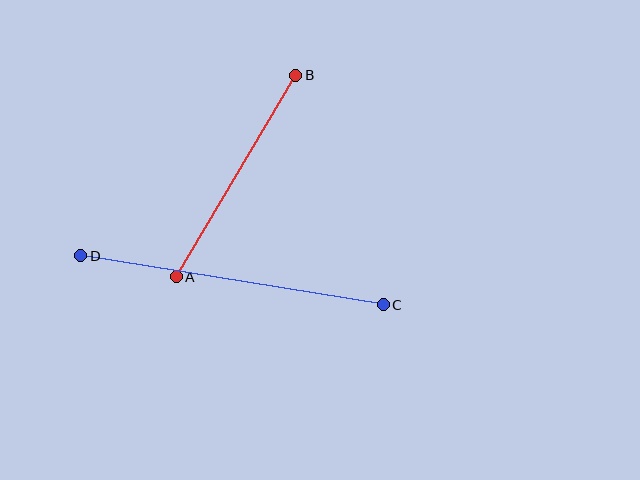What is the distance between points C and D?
The distance is approximately 306 pixels.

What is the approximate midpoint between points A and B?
The midpoint is at approximately (236, 176) pixels.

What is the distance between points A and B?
The distance is approximately 235 pixels.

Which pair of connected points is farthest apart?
Points C and D are farthest apart.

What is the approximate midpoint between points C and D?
The midpoint is at approximately (232, 280) pixels.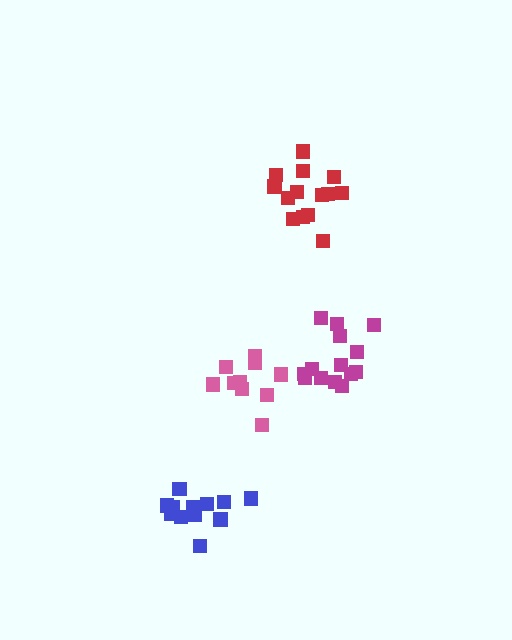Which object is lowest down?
The blue cluster is bottommost.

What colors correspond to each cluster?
The clusters are colored: magenta, red, blue, pink.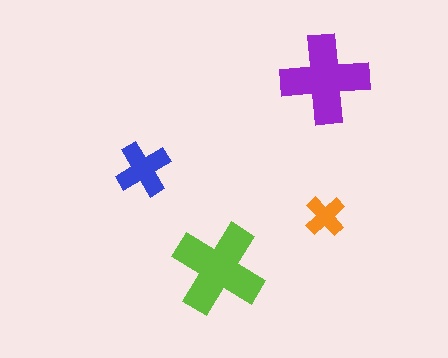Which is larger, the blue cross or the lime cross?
The lime one.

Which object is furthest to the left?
The blue cross is leftmost.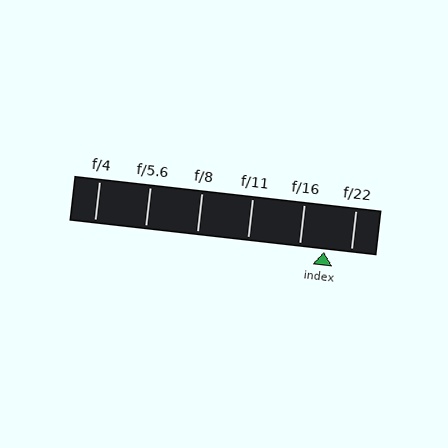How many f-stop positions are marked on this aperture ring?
There are 6 f-stop positions marked.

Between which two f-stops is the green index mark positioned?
The index mark is between f/16 and f/22.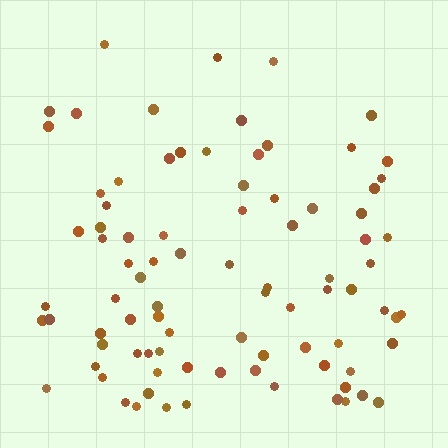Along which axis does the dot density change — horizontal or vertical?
Vertical.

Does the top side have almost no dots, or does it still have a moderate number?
Still a moderate number, just noticeably fewer than the bottom.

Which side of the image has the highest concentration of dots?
The bottom.